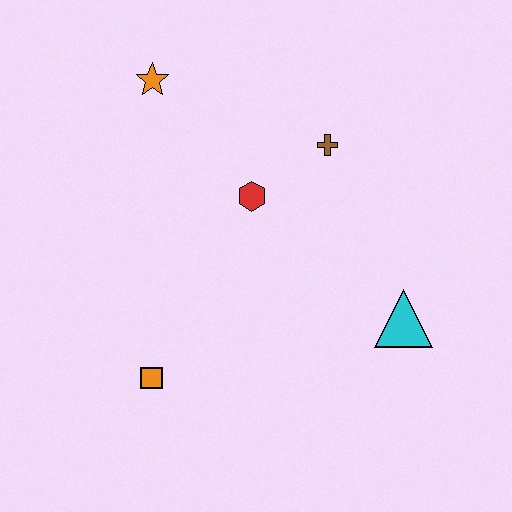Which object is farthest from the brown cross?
The orange square is farthest from the brown cross.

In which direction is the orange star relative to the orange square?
The orange star is above the orange square.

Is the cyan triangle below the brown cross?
Yes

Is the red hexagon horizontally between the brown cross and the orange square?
Yes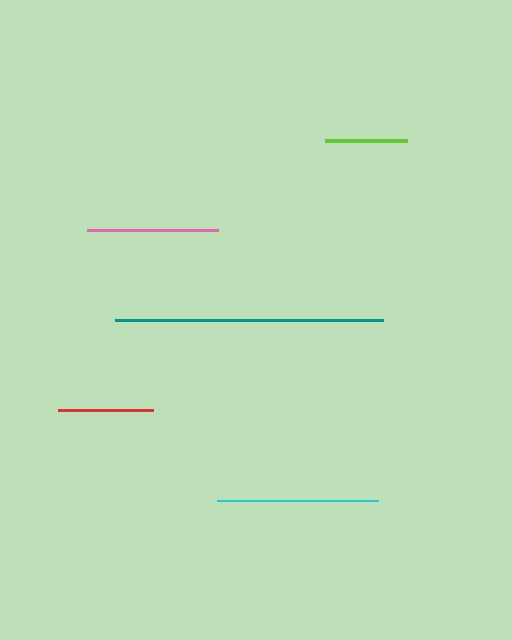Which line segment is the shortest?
The lime line is the shortest at approximately 82 pixels.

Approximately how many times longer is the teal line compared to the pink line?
The teal line is approximately 2.0 times the length of the pink line.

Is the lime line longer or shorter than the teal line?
The teal line is longer than the lime line.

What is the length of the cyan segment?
The cyan segment is approximately 162 pixels long.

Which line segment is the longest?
The teal line is the longest at approximately 268 pixels.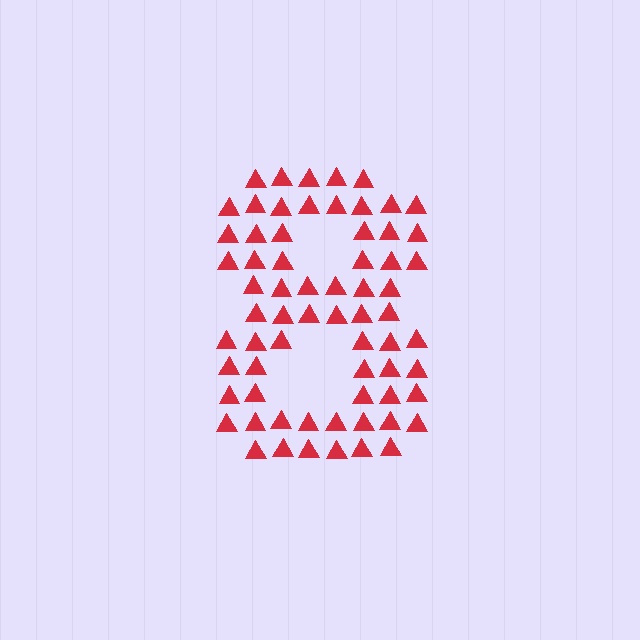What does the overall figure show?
The overall figure shows the digit 8.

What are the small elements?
The small elements are triangles.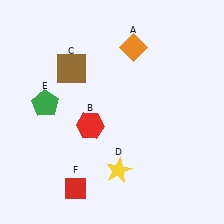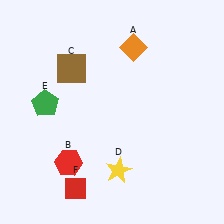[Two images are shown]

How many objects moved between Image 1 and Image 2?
1 object moved between the two images.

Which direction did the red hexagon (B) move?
The red hexagon (B) moved down.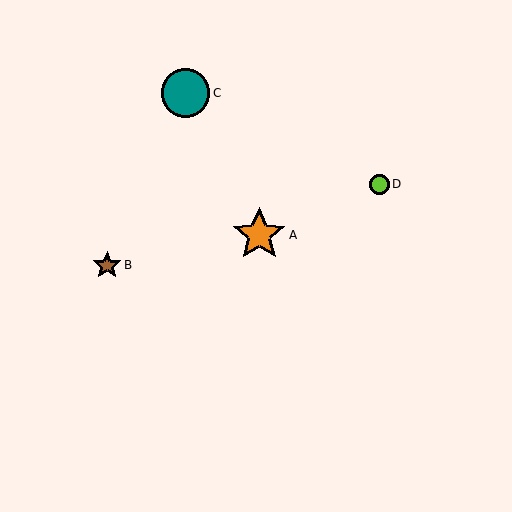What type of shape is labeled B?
Shape B is a brown star.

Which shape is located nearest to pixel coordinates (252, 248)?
The orange star (labeled A) at (259, 235) is nearest to that location.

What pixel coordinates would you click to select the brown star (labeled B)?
Click at (107, 265) to select the brown star B.